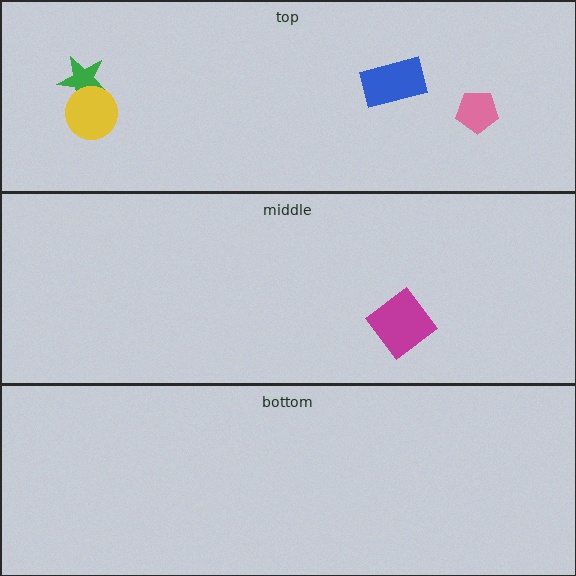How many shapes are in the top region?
4.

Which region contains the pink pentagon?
The top region.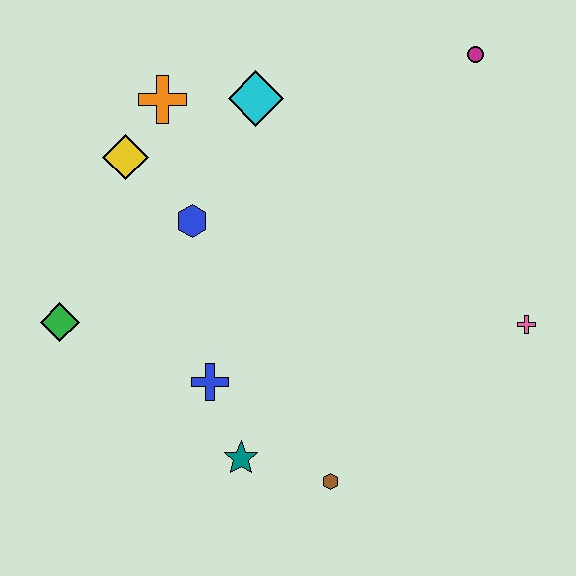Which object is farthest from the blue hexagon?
The pink cross is farthest from the blue hexagon.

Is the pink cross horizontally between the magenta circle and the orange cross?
No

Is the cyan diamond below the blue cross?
No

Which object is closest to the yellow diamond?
The orange cross is closest to the yellow diamond.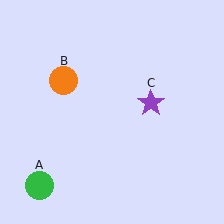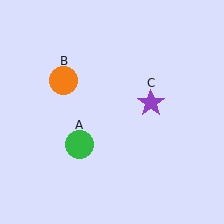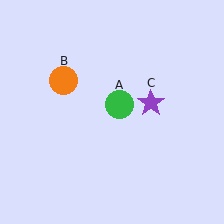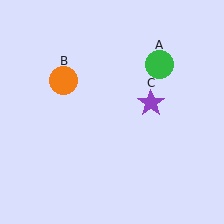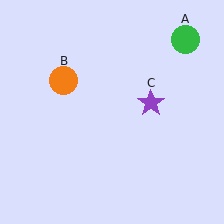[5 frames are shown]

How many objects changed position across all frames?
1 object changed position: green circle (object A).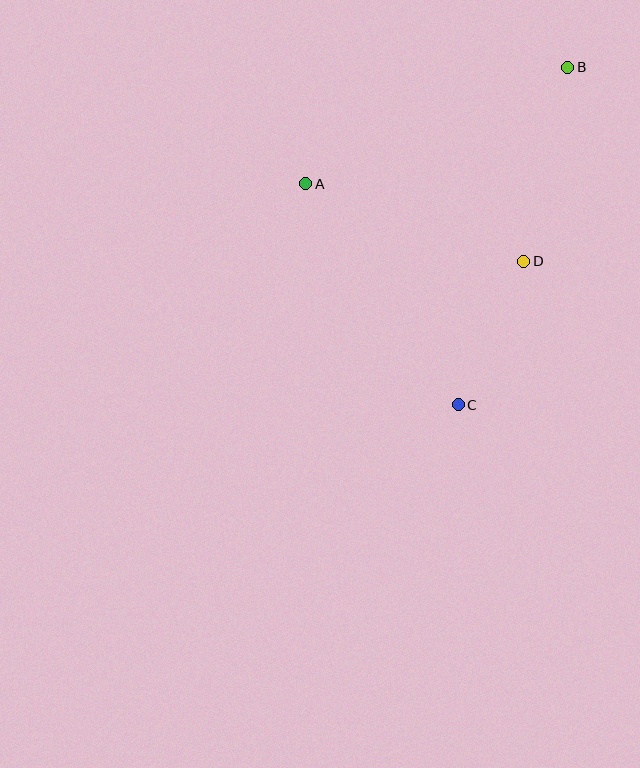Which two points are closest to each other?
Points C and D are closest to each other.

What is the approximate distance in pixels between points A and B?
The distance between A and B is approximately 287 pixels.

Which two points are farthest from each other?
Points B and C are farthest from each other.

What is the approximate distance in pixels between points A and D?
The distance between A and D is approximately 231 pixels.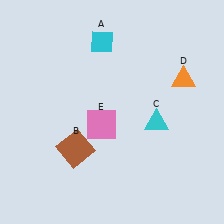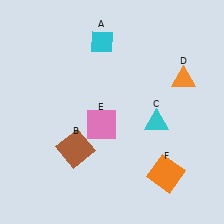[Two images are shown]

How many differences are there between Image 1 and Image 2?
There is 1 difference between the two images.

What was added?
An orange square (F) was added in Image 2.